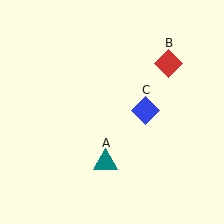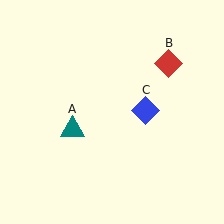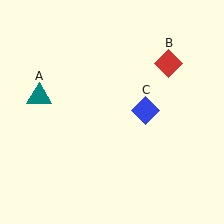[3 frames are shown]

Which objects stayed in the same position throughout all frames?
Red diamond (object B) and blue diamond (object C) remained stationary.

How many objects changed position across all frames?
1 object changed position: teal triangle (object A).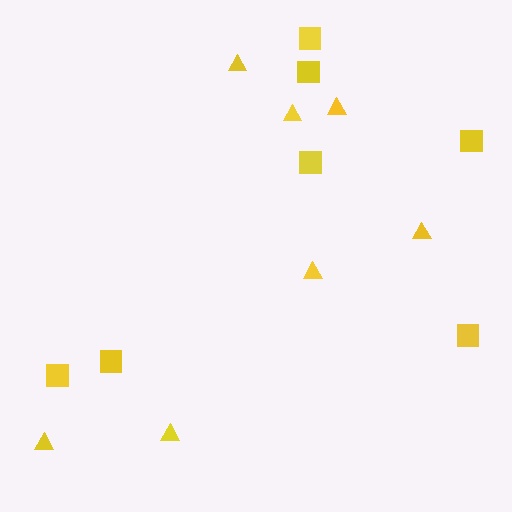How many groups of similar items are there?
There are 2 groups: one group of squares (7) and one group of triangles (7).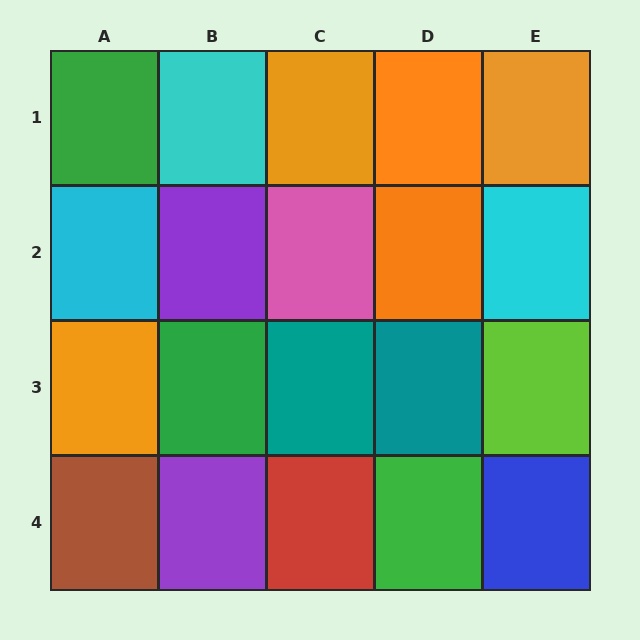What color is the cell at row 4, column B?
Purple.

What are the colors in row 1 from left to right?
Green, cyan, orange, orange, orange.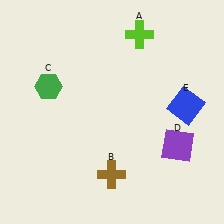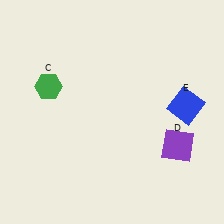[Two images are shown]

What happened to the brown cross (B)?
The brown cross (B) was removed in Image 2. It was in the bottom-left area of Image 1.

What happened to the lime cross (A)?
The lime cross (A) was removed in Image 2. It was in the top-right area of Image 1.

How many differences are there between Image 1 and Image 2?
There are 2 differences between the two images.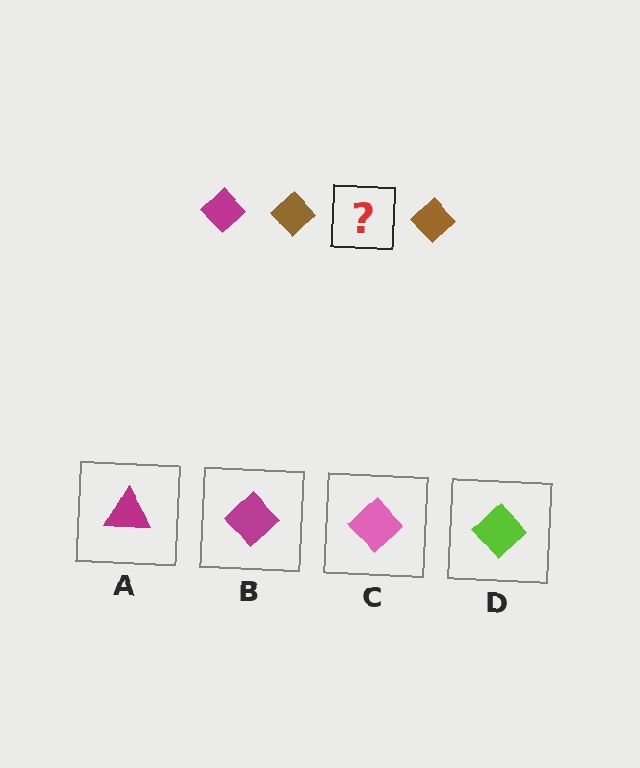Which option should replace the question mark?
Option B.